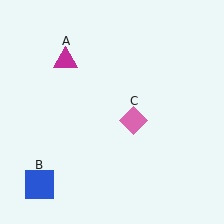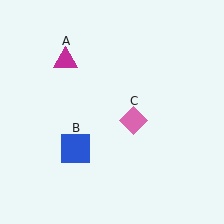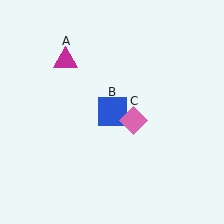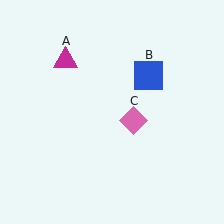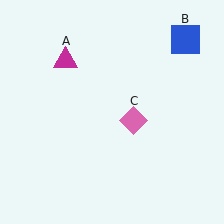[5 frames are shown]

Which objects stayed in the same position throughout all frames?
Magenta triangle (object A) and pink diamond (object C) remained stationary.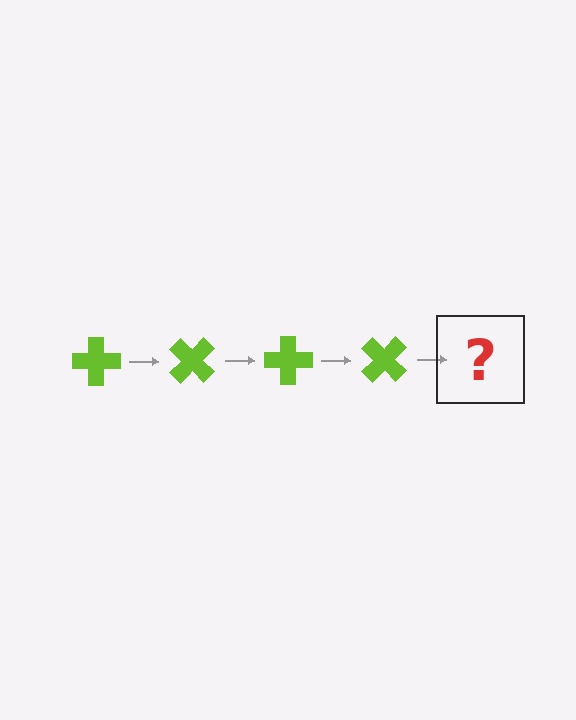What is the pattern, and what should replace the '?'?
The pattern is that the cross rotates 45 degrees each step. The '?' should be a lime cross rotated 180 degrees.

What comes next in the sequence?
The next element should be a lime cross rotated 180 degrees.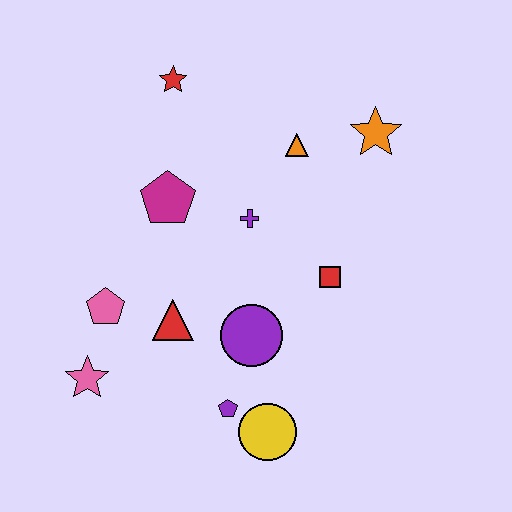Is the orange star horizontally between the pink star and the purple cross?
No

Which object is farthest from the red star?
The yellow circle is farthest from the red star.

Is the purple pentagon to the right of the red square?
No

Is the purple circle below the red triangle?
Yes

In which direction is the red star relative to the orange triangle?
The red star is to the left of the orange triangle.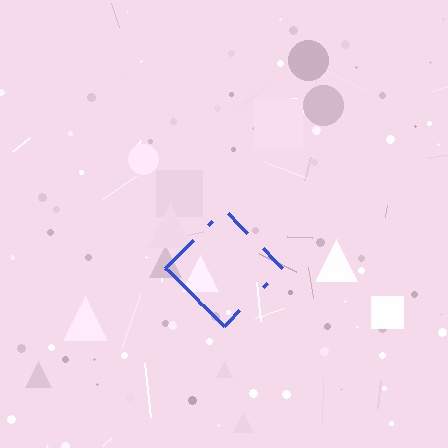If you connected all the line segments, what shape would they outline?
They would outline a diamond.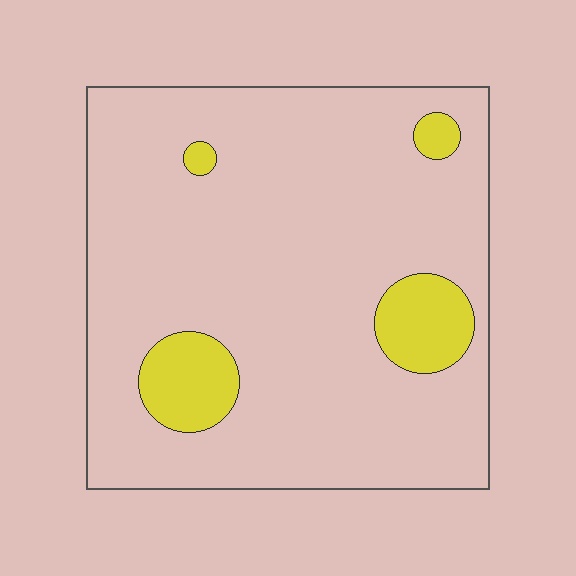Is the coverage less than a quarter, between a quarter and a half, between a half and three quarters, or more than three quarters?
Less than a quarter.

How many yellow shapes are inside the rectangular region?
4.